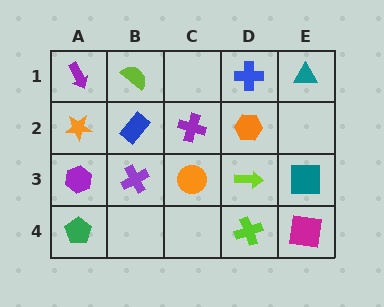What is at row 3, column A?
A purple hexagon.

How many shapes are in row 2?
4 shapes.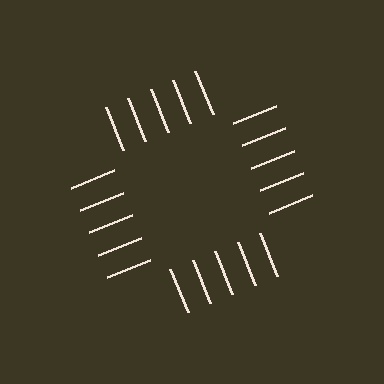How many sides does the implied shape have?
4 sides — the line-ends trace a square.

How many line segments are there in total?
20 — 5 along each of the 4 edges.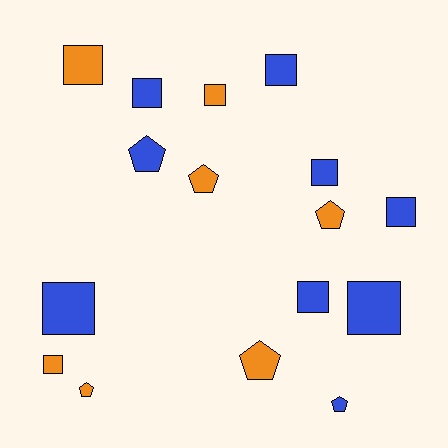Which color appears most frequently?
Blue, with 9 objects.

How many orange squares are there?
There are 3 orange squares.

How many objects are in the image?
There are 16 objects.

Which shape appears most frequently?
Square, with 10 objects.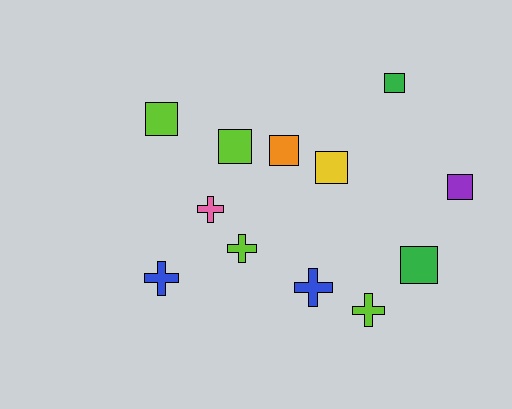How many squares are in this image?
There are 7 squares.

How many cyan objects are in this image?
There are no cyan objects.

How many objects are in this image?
There are 12 objects.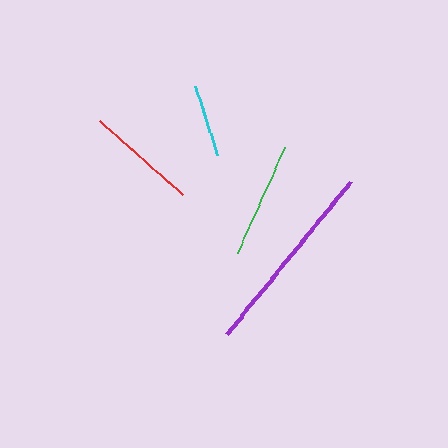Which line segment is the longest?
The purple line is the longest at approximately 197 pixels.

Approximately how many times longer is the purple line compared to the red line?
The purple line is approximately 1.8 times the length of the red line.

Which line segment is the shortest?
The cyan line is the shortest at approximately 72 pixels.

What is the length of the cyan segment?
The cyan segment is approximately 72 pixels long.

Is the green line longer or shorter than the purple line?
The purple line is longer than the green line.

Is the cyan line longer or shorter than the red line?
The red line is longer than the cyan line.